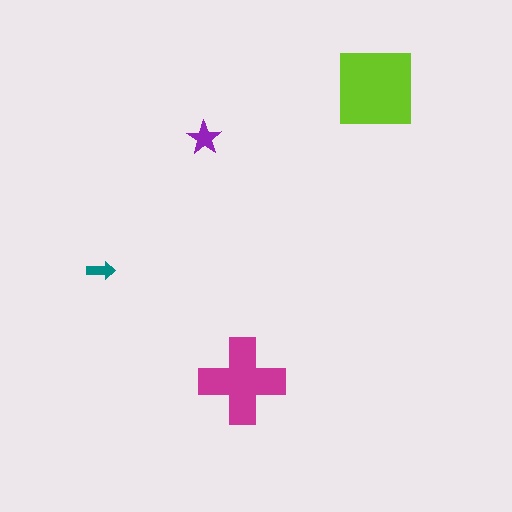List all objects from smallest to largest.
The teal arrow, the purple star, the magenta cross, the lime square.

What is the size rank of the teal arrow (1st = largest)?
4th.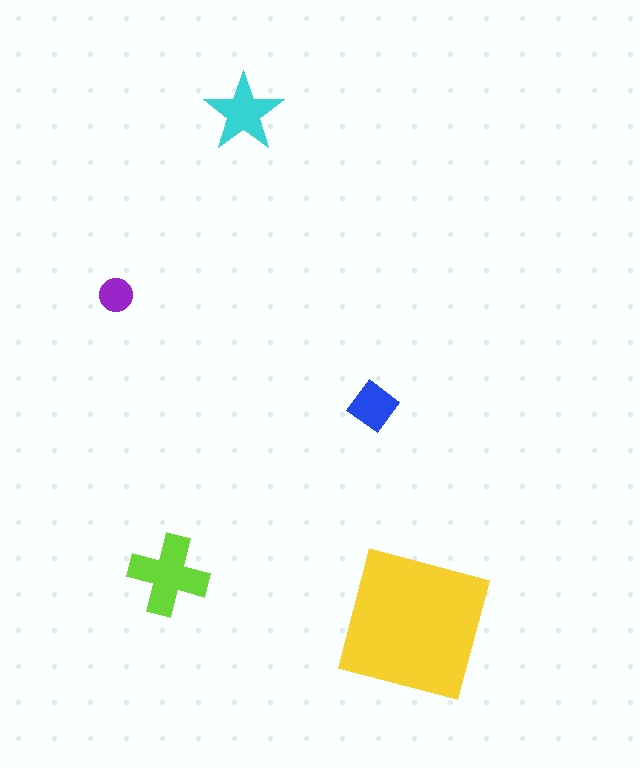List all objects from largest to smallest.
The yellow square, the lime cross, the cyan star, the blue diamond, the purple circle.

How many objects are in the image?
There are 5 objects in the image.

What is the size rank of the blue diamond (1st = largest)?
4th.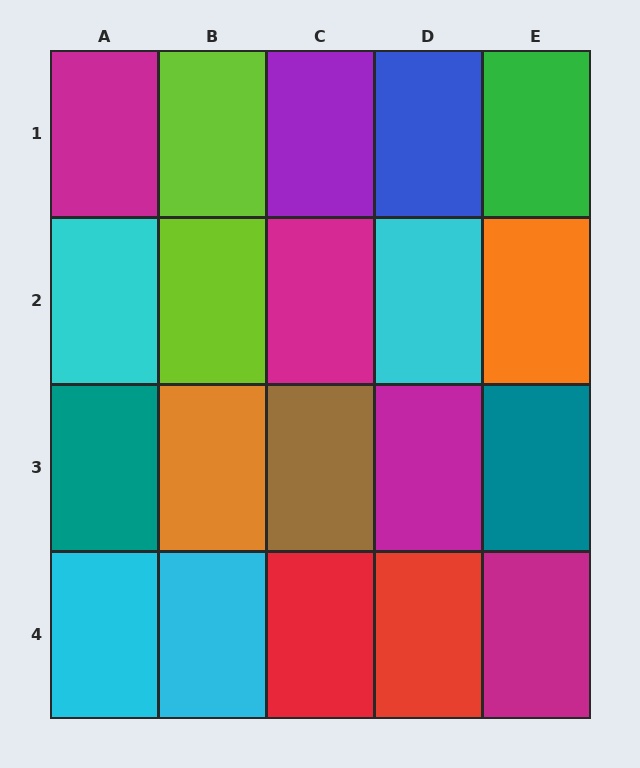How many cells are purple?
1 cell is purple.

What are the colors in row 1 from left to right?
Magenta, lime, purple, blue, green.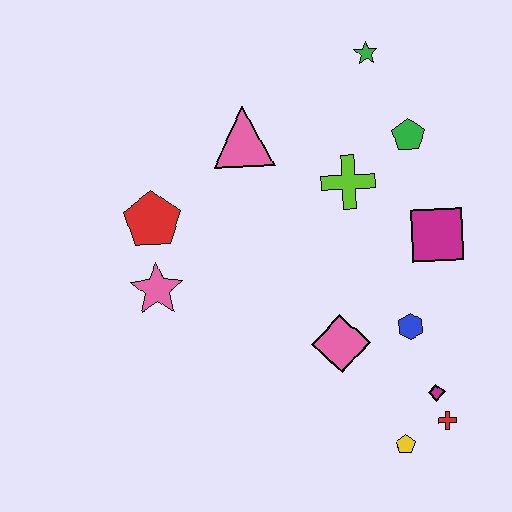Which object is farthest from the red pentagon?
The red cross is farthest from the red pentagon.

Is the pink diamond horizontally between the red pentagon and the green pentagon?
Yes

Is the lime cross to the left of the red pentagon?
No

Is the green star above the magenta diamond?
Yes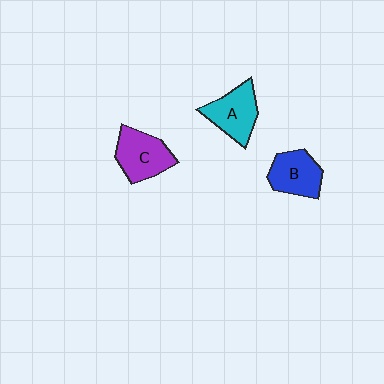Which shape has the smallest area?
Shape B (blue).